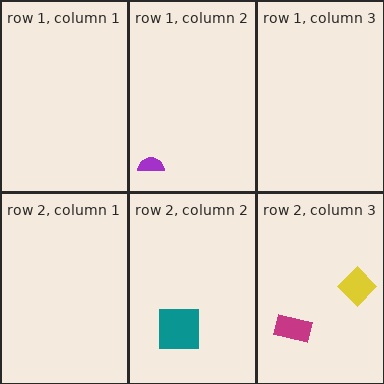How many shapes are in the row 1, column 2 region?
1.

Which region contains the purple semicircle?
The row 1, column 2 region.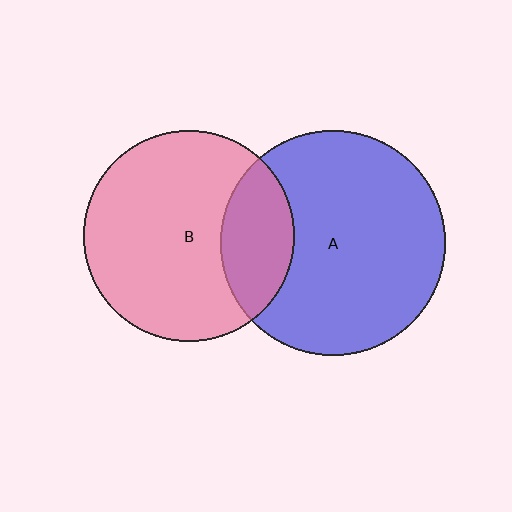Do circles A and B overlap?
Yes.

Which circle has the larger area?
Circle A (blue).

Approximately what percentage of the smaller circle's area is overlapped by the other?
Approximately 25%.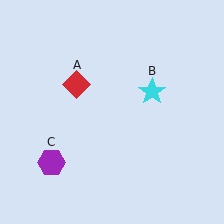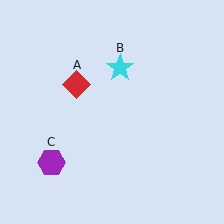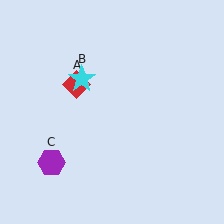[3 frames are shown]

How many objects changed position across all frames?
1 object changed position: cyan star (object B).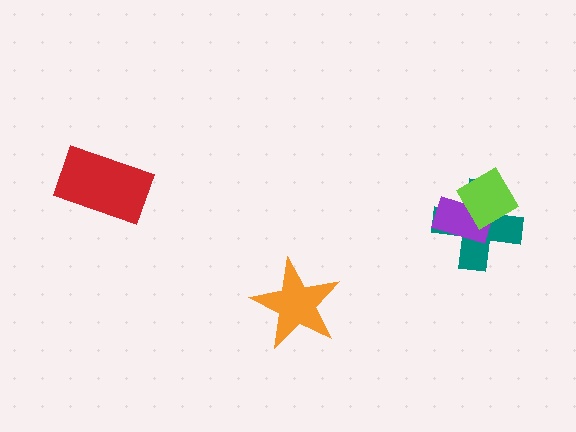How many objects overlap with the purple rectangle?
2 objects overlap with the purple rectangle.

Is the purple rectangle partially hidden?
Yes, it is partially covered by another shape.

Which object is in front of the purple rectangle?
The lime diamond is in front of the purple rectangle.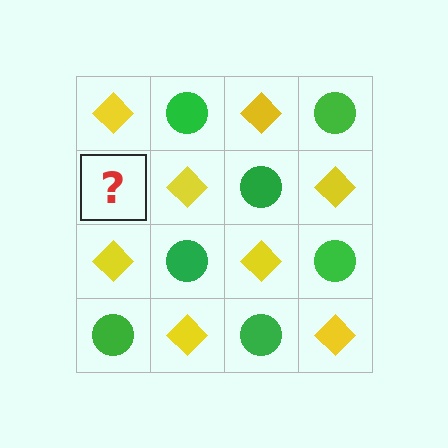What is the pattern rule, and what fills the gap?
The rule is that it alternates yellow diamond and green circle in a checkerboard pattern. The gap should be filled with a green circle.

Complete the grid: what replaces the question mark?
The question mark should be replaced with a green circle.